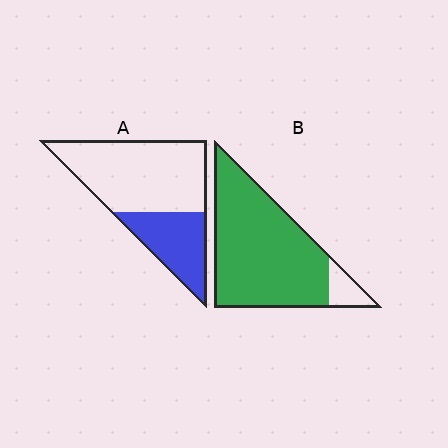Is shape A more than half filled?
No.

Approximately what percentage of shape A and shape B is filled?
A is approximately 35% and B is approximately 90%.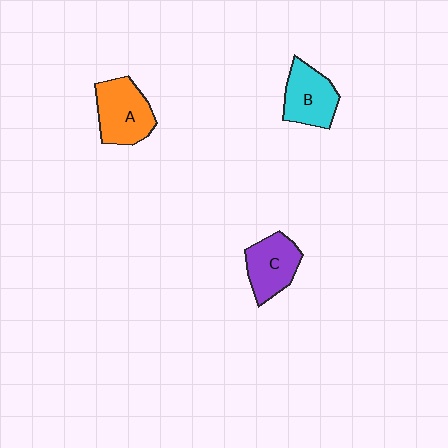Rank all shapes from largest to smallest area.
From largest to smallest: A (orange), B (cyan), C (purple).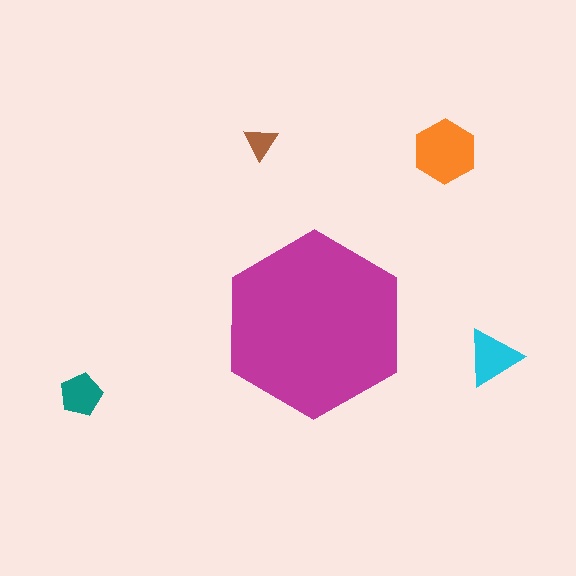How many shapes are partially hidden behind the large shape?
0 shapes are partially hidden.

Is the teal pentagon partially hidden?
No, the teal pentagon is fully visible.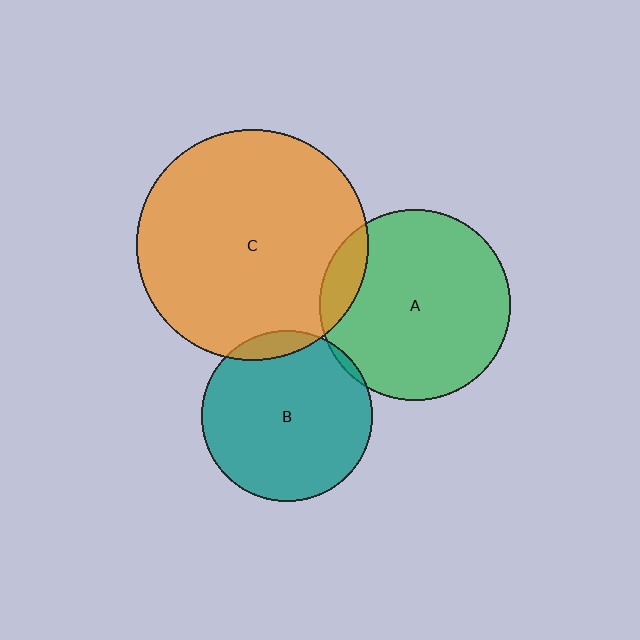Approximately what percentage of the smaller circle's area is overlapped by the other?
Approximately 5%.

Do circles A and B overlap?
Yes.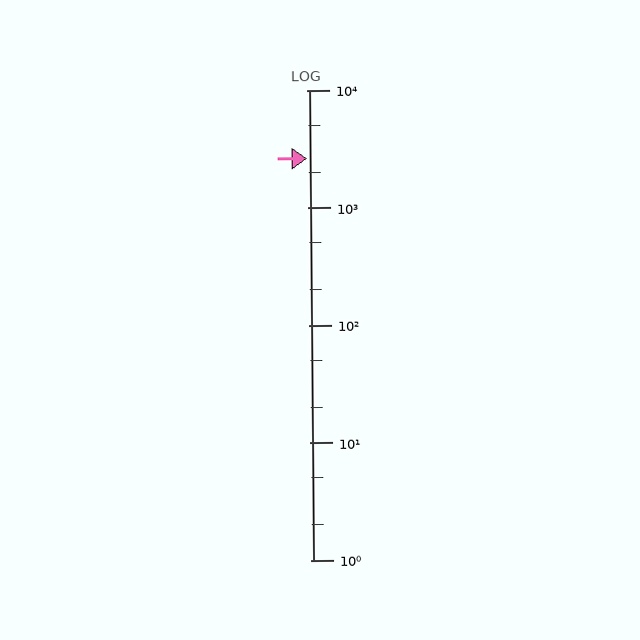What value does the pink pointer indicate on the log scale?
The pointer indicates approximately 2600.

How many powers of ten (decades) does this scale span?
The scale spans 4 decades, from 1 to 10000.